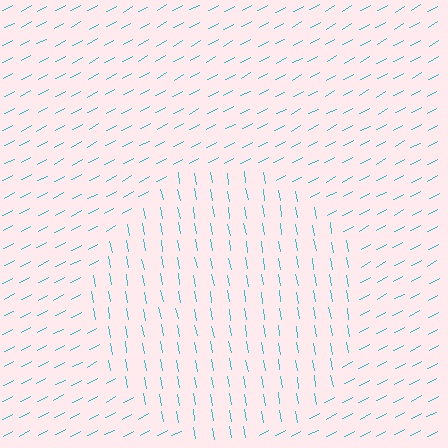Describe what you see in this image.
The image is filled with small cyan line segments. A circle region in the image has lines oriented differently from the surrounding lines, creating a visible texture boundary.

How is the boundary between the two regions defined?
The boundary is defined purely by a change in line orientation (approximately 72 degrees difference). All lines are the same color and thickness.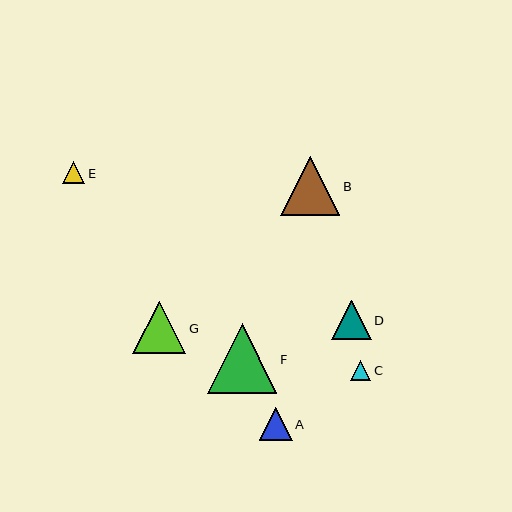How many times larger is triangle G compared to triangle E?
Triangle G is approximately 2.4 times the size of triangle E.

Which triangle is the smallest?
Triangle C is the smallest with a size of approximately 20 pixels.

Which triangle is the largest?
Triangle F is the largest with a size of approximately 69 pixels.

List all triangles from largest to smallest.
From largest to smallest: F, B, G, D, A, E, C.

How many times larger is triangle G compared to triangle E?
Triangle G is approximately 2.4 times the size of triangle E.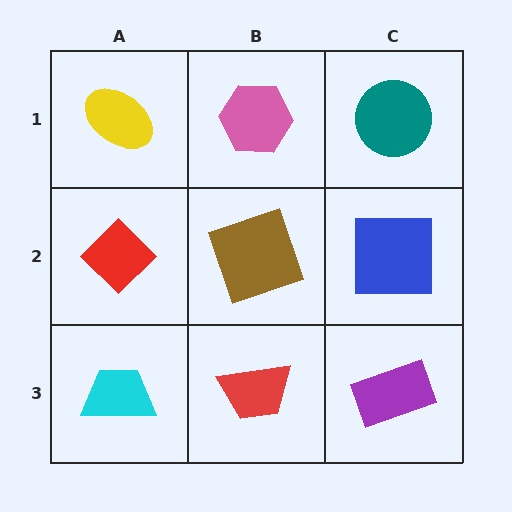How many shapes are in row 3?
3 shapes.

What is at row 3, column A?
A cyan trapezoid.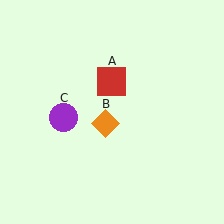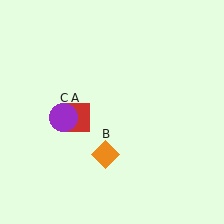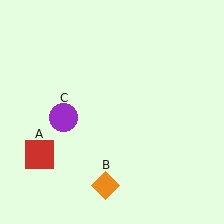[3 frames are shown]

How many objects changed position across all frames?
2 objects changed position: red square (object A), orange diamond (object B).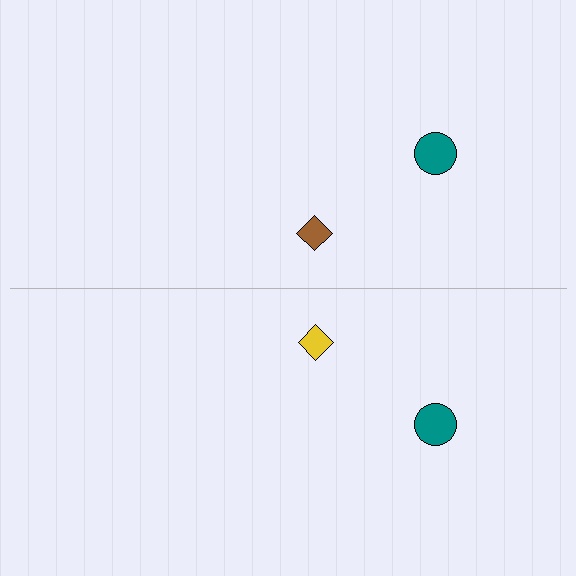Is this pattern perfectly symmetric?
No, the pattern is not perfectly symmetric. The yellow diamond on the bottom side breaks the symmetry — its mirror counterpart is brown.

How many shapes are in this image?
There are 4 shapes in this image.